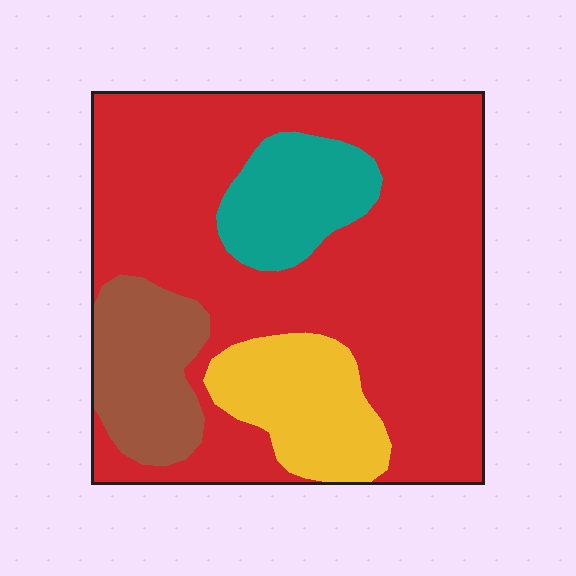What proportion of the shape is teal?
Teal takes up about one tenth (1/10) of the shape.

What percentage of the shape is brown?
Brown takes up about one eighth (1/8) of the shape.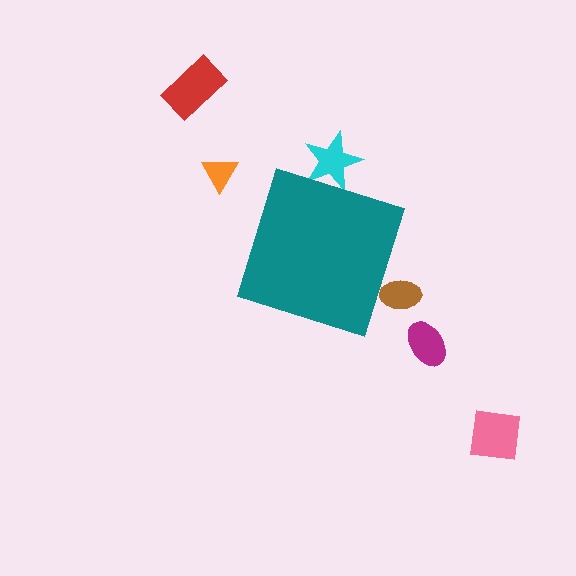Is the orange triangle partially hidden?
No, the orange triangle is fully visible.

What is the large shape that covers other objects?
A teal diamond.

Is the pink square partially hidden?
No, the pink square is fully visible.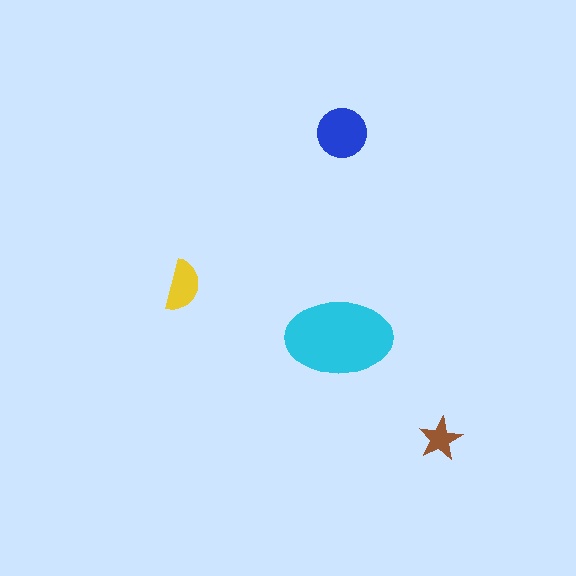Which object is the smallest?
The brown star.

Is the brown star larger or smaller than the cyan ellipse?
Smaller.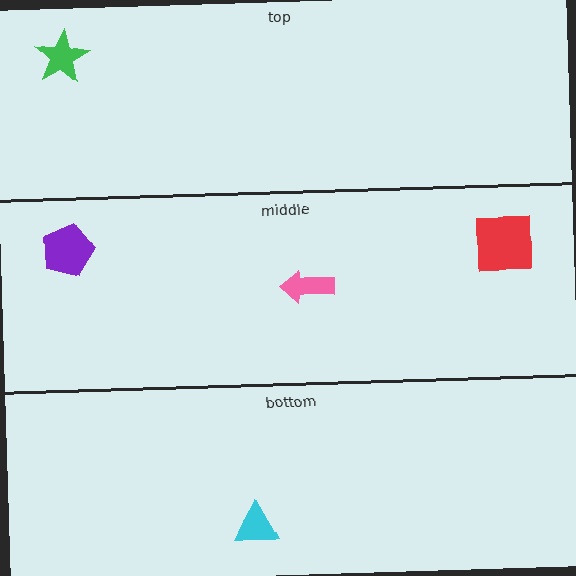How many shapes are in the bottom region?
1.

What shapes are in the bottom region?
The cyan triangle.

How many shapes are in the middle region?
3.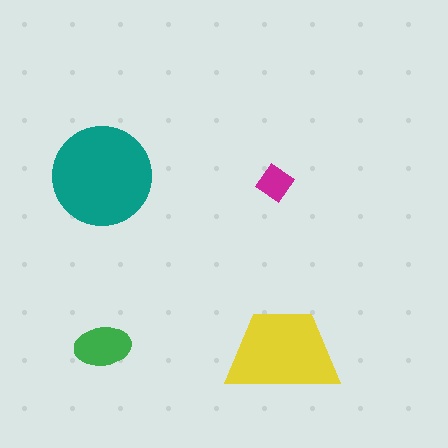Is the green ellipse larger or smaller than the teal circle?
Smaller.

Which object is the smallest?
The magenta diamond.